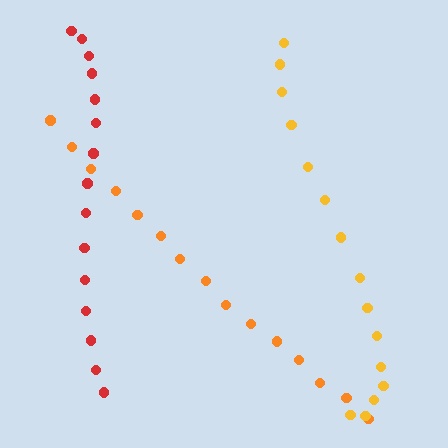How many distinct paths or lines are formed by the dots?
There are 3 distinct paths.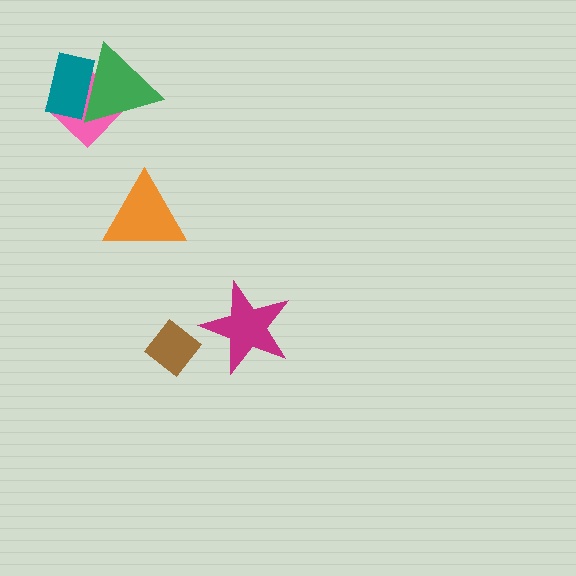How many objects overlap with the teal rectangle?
2 objects overlap with the teal rectangle.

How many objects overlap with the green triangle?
2 objects overlap with the green triangle.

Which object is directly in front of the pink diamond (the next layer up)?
The green triangle is directly in front of the pink diamond.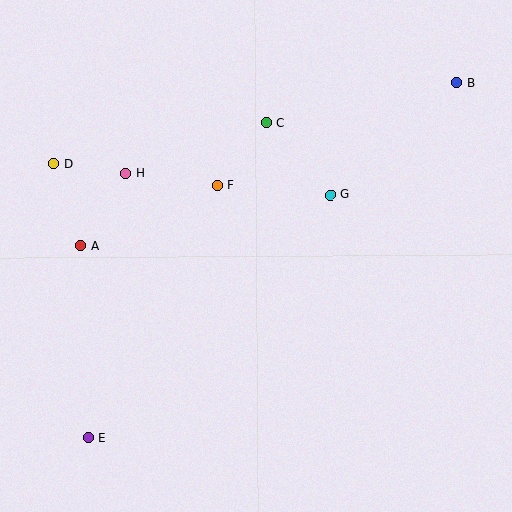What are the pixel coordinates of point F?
Point F is at (217, 185).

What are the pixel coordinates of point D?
Point D is at (54, 164).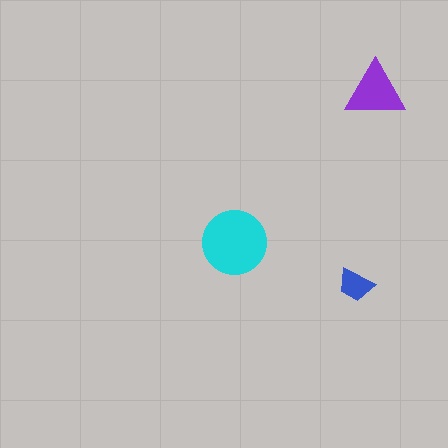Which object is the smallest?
The blue trapezoid.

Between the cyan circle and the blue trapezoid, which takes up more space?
The cyan circle.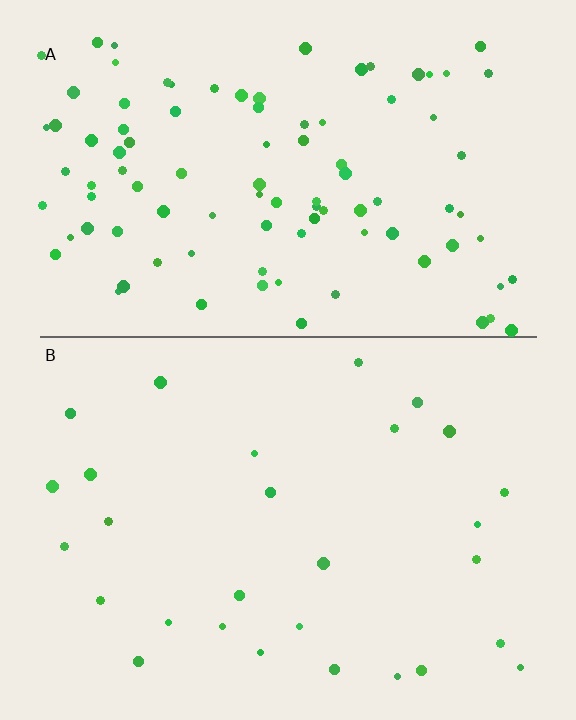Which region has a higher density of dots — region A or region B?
A (the top).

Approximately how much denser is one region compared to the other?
Approximately 3.4× — region A over region B.